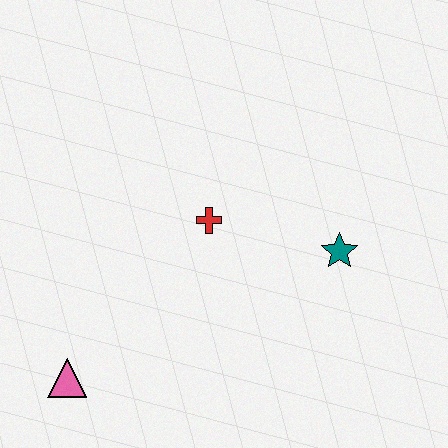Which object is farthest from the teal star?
The pink triangle is farthest from the teal star.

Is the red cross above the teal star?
Yes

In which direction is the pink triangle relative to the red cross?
The pink triangle is below the red cross.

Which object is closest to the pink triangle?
The red cross is closest to the pink triangle.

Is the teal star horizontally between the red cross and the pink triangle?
No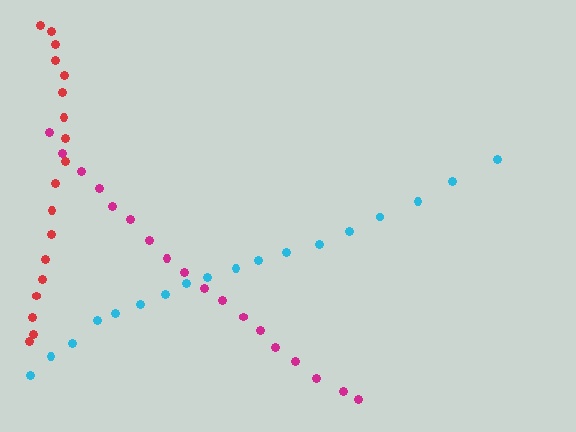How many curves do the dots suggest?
There are 3 distinct paths.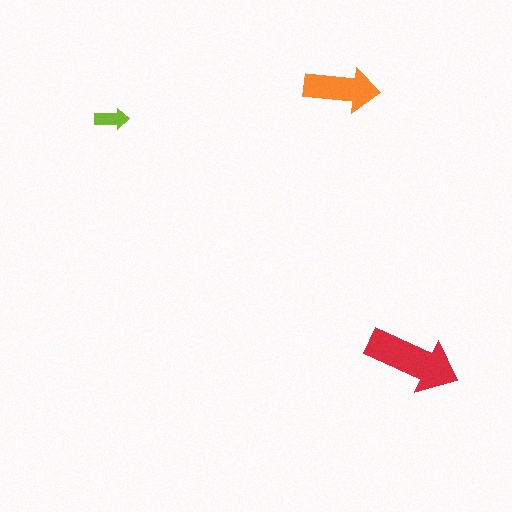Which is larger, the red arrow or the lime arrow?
The red one.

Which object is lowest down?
The red arrow is bottommost.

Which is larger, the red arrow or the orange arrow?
The red one.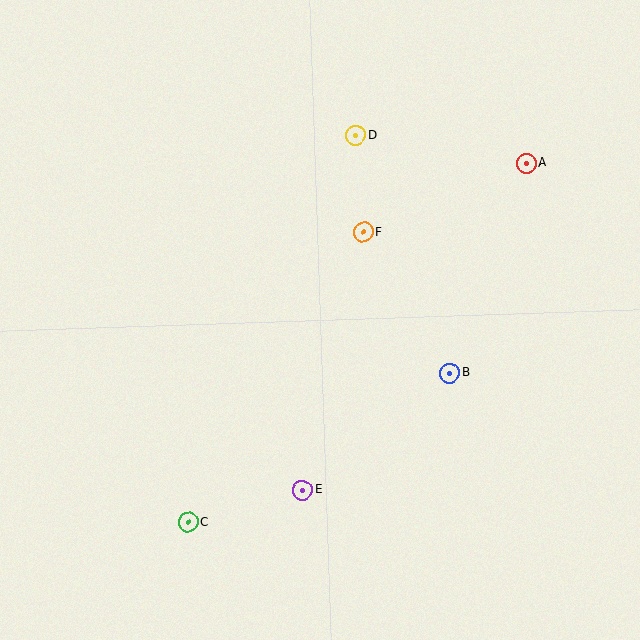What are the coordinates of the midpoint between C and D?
The midpoint between C and D is at (272, 329).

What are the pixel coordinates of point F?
Point F is at (363, 232).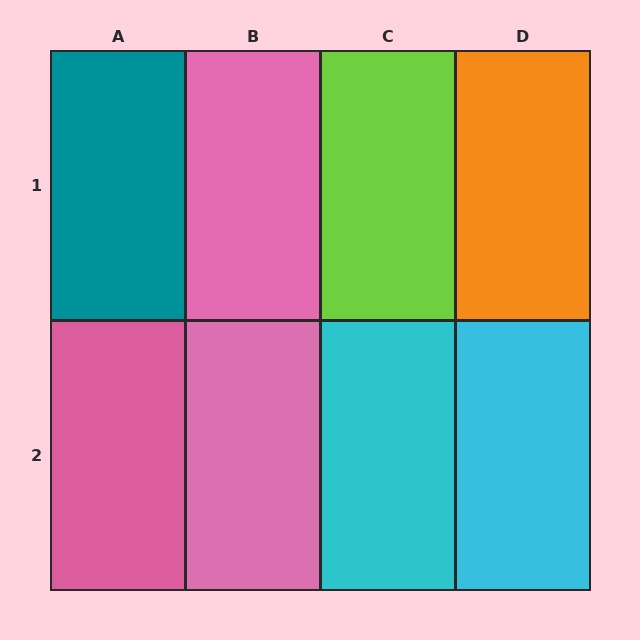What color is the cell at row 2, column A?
Pink.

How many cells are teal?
1 cell is teal.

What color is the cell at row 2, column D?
Cyan.